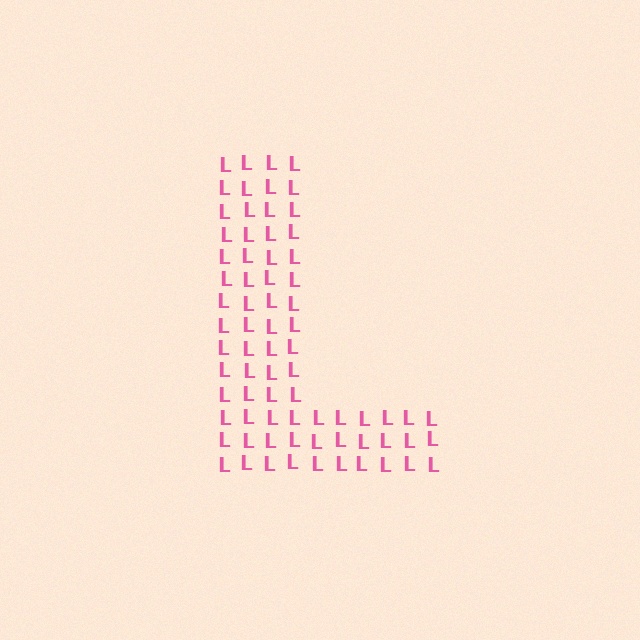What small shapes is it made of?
It is made of small letter L's.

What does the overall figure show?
The overall figure shows the letter L.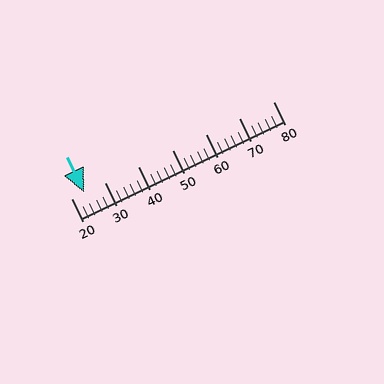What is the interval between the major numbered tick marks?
The major tick marks are spaced 10 units apart.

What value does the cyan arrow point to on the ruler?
The cyan arrow points to approximately 24.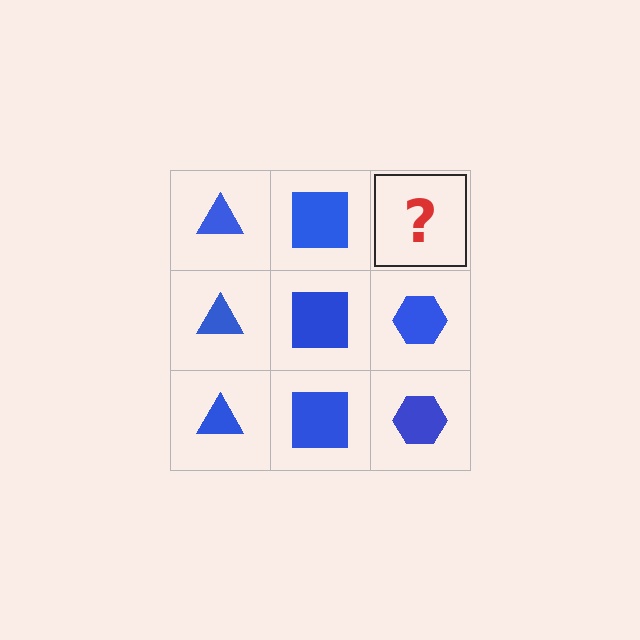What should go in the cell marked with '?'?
The missing cell should contain a blue hexagon.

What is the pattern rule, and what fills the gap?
The rule is that each column has a consistent shape. The gap should be filled with a blue hexagon.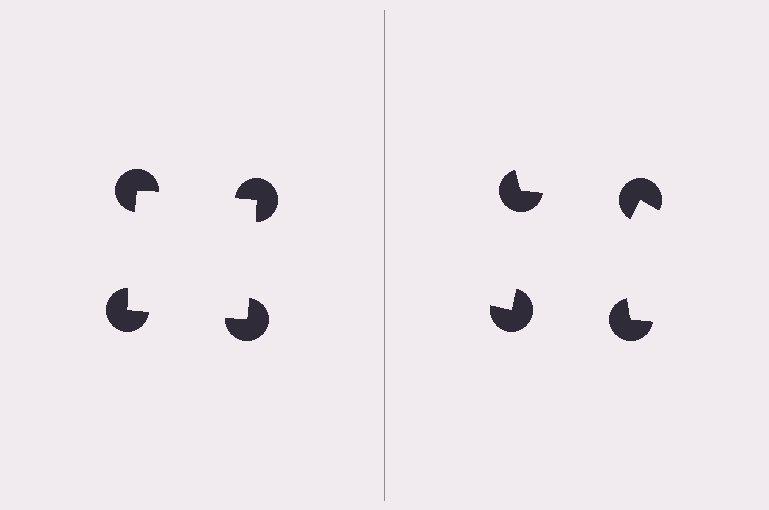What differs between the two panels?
The pac-man discs are positioned identically on both sides; only the wedge orientations differ. On the left they align to a square; on the right they are misaligned.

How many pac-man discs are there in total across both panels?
8 — 4 on each side.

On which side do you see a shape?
An illusory square appears on the left side. On the right side the wedge cuts are rotated, so no coherent shape forms.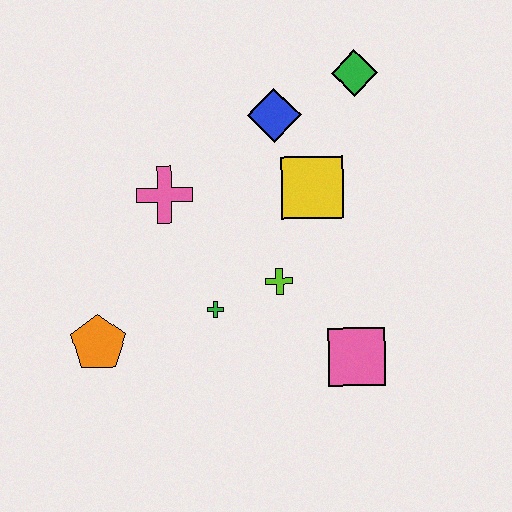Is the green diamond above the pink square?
Yes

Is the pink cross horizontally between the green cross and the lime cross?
No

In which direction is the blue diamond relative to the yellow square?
The blue diamond is above the yellow square.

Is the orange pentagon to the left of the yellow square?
Yes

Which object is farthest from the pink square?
The green diamond is farthest from the pink square.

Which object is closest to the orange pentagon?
The green cross is closest to the orange pentagon.